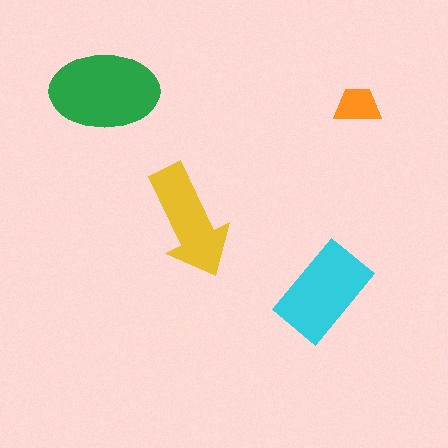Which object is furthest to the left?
The green ellipse is leftmost.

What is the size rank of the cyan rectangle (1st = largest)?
2nd.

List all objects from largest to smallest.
The green ellipse, the cyan rectangle, the yellow arrow, the orange trapezoid.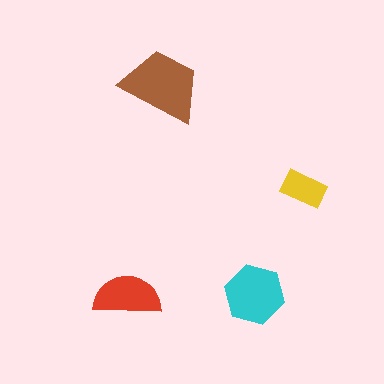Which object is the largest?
The brown trapezoid.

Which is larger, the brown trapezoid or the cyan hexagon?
The brown trapezoid.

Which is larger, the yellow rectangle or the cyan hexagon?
The cyan hexagon.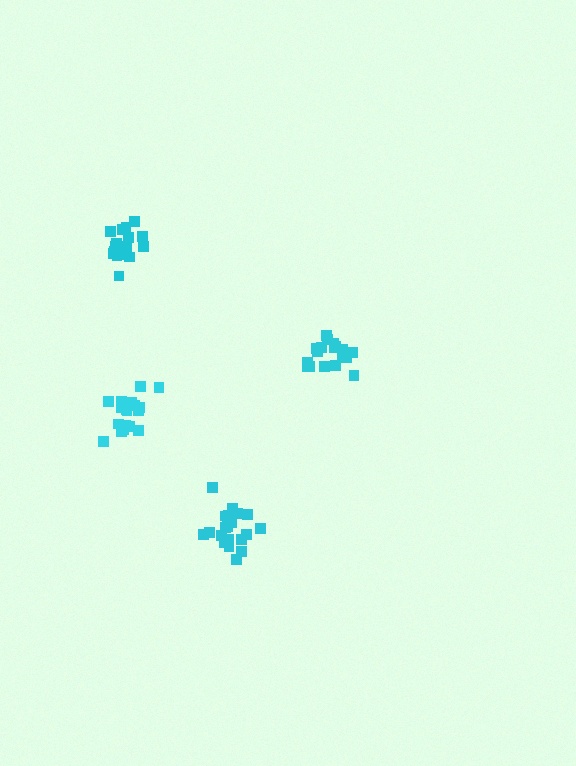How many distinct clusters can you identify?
There are 4 distinct clusters.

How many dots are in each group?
Group 1: 16 dots, Group 2: 20 dots, Group 3: 18 dots, Group 4: 19 dots (73 total).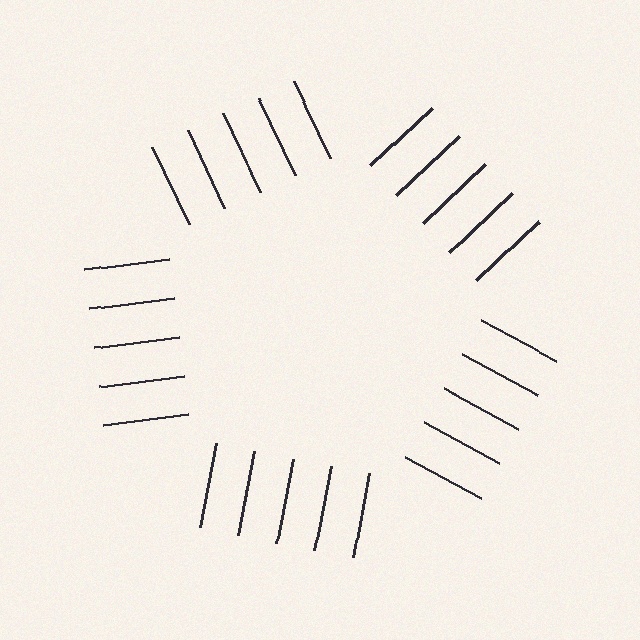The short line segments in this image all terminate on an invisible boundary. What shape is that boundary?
An illusory pentagon — the line segments terminate on its edges but no continuous stroke is drawn.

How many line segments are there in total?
25 — 5 along each of the 5 edges.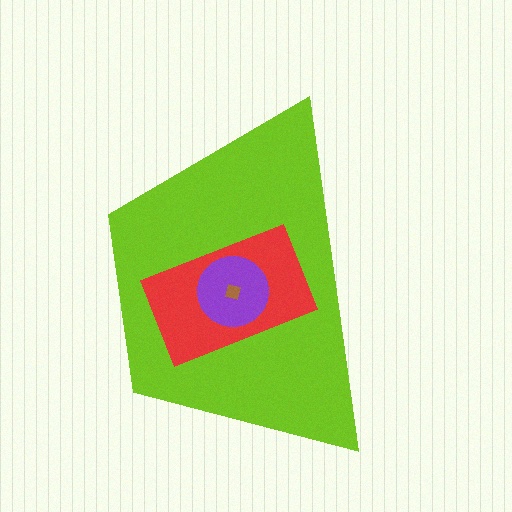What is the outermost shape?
The lime trapezoid.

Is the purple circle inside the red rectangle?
Yes.